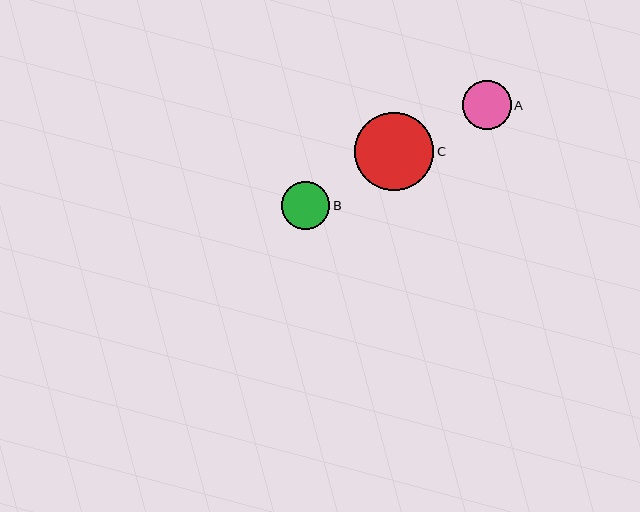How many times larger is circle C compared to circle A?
Circle C is approximately 1.6 times the size of circle A.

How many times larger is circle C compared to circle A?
Circle C is approximately 1.6 times the size of circle A.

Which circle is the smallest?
Circle B is the smallest with a size of approximately 48 pixels.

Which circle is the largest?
Circle C is the largest with a size of approximately 79 pixels.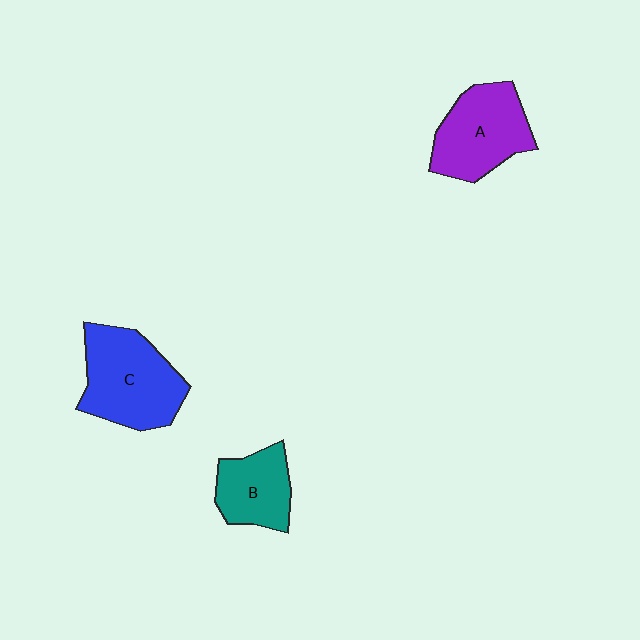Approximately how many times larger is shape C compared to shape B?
Approximately 1.6 times.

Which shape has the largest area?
Shape C (blue).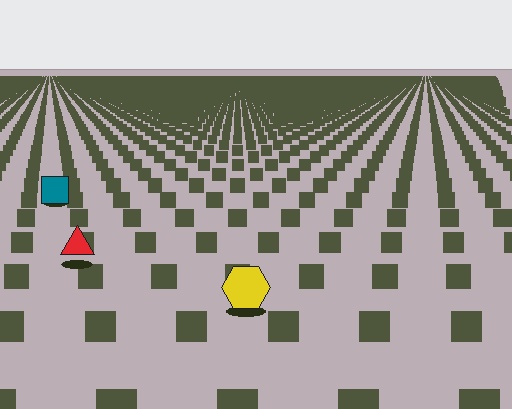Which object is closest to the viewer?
The yellow hexagon is closest. The texture marks near it are larger and more spread out.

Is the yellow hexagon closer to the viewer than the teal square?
Yes. The yellow hexagon is closer — you can tell from the texture gradient: the ground texture is coarser near it.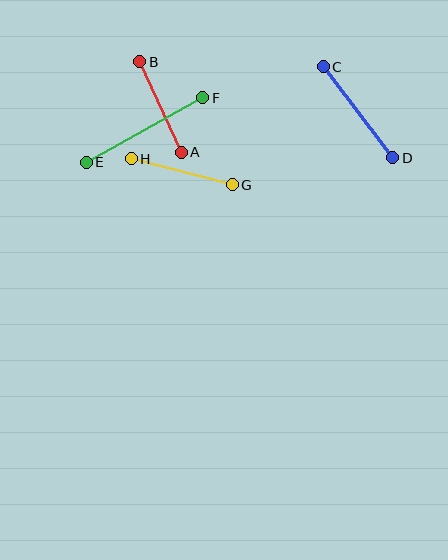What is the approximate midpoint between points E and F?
The midpoint is at approximately (144, 130) pixels.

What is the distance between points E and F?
The distance is approximately 133 pixels.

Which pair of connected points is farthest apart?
Points E and F are farthest apart.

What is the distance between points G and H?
The distance is approximately 104 pixels.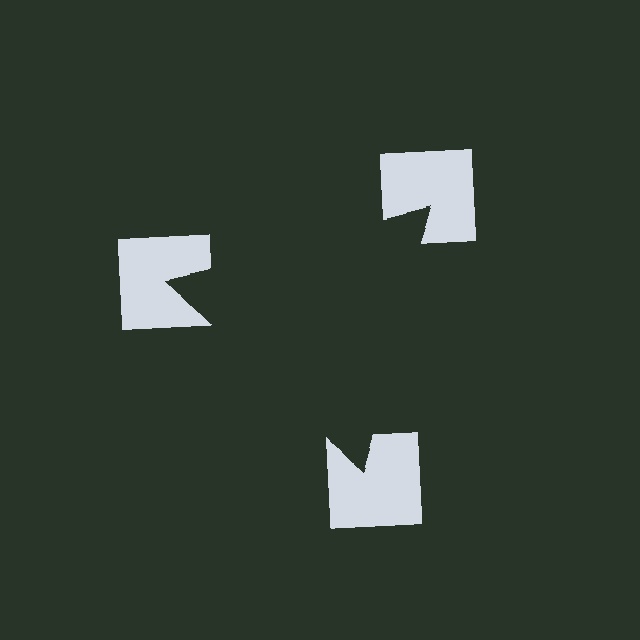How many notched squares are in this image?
There are 3 — one at each vertex of the illusory triangle.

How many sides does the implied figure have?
3 sides.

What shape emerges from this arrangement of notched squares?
An illusory triangle — its edges are inferred from the aligned wedge cuts in the notched squares, not physically drawn.